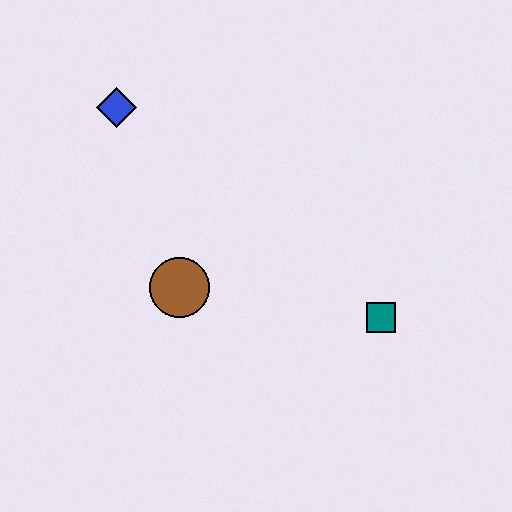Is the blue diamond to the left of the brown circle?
Yes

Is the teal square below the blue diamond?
Yes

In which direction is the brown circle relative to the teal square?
The brown circle is to the left of the teal square.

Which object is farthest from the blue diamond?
The teal square is farthest from the blue diamond.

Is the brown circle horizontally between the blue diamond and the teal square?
Yes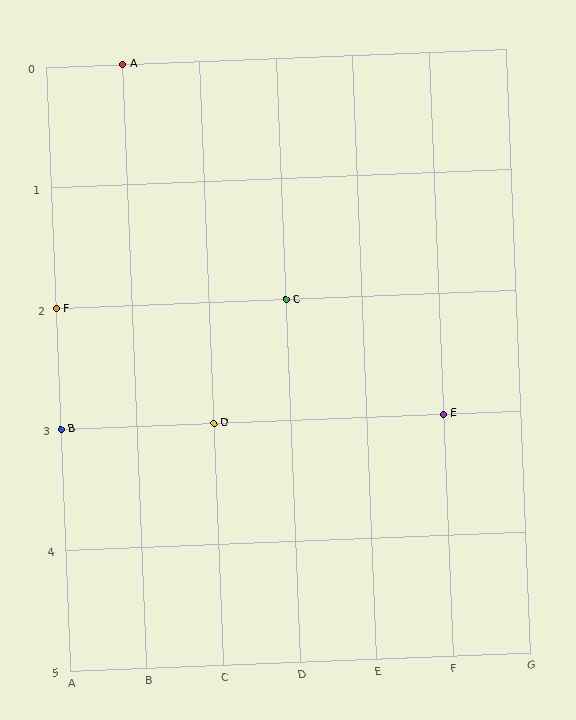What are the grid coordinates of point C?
Point C is at grid coordinates (D, 2).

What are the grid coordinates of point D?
Point D is at grid coordinates (C, 3).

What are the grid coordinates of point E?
Point E is at grid coordinates (F, 3).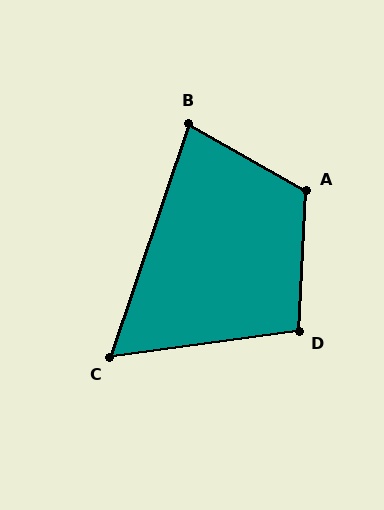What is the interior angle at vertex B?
Approximately 79 degrees (acute).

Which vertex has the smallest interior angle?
C, at approximately 64 degrees.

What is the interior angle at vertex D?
Approximately 101 degrees (obtuse).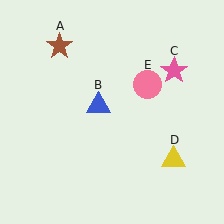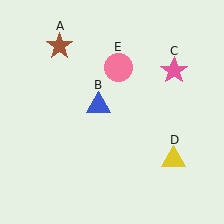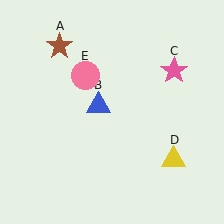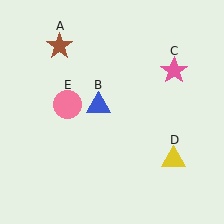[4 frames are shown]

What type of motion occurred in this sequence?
The pink circle (object E) rotated counterclockwise around the center of the scene.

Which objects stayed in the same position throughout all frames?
Brown star (object A) and blue triangle (object B) and pink star (object C) and yellow triangle (object D) remained stationary.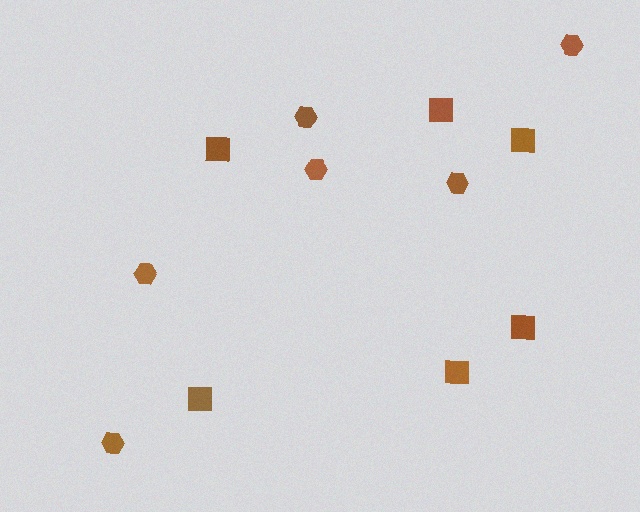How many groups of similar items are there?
There are 2 groups: one group of hexagons (6) and one group of squares (6).